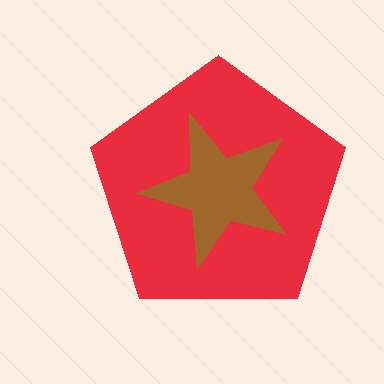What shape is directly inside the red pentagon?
The brown star.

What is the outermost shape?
The red pentagon.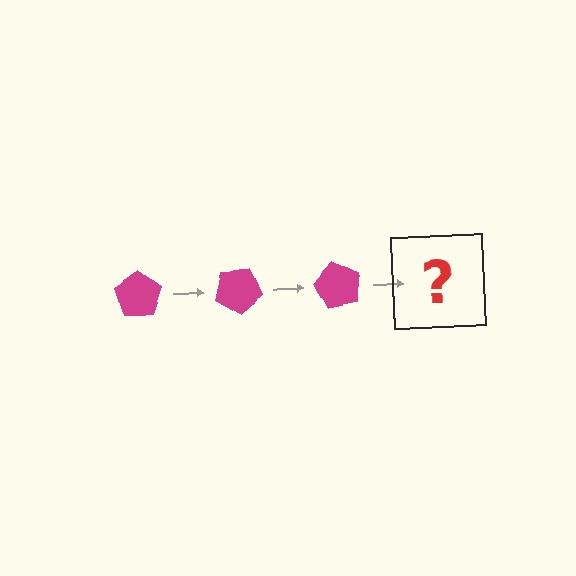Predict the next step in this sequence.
The next step is a magenta pentagon rotated 90 degrees.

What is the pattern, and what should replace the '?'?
The pattern is that the pentagon rotates 30 degrees each step. The '?' should be a magenta pentagon rotated 90 degrees.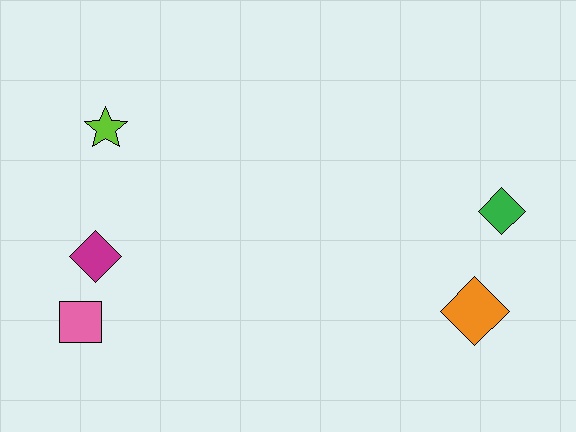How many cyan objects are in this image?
There are no cyan objects.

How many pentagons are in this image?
There are no pentagons.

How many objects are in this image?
There are 5 objects.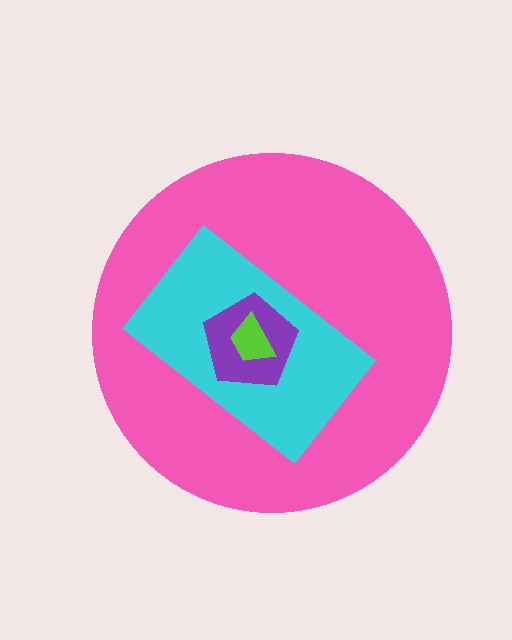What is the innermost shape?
The lime trapezoid.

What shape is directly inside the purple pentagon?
The lime trapezoid.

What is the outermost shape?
The pink circle.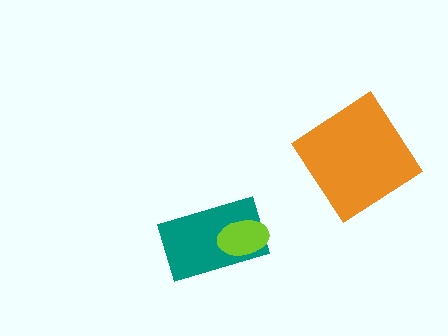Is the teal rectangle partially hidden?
Yes, it is partially covered by another shape.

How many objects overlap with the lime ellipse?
1 object overlaps with the lime ellipse.